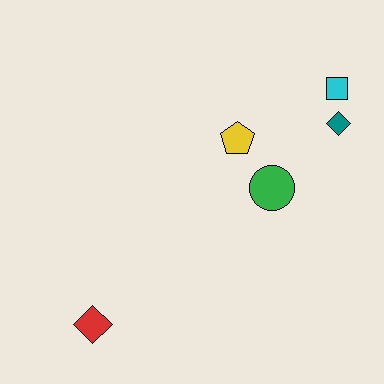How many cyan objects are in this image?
There is 1 cyan object.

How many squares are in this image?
There is 1 square.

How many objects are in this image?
There are 5 objects.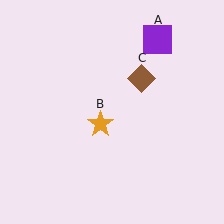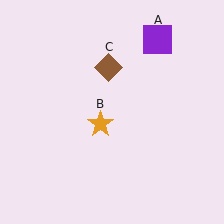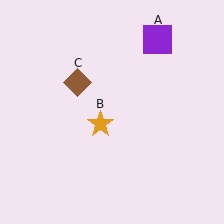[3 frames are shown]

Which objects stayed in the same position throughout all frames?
Purple square (object A) and orange star (object B) remained stationary.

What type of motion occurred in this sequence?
The brown diamond (object C) rotated counterclockwise around the center of the scene.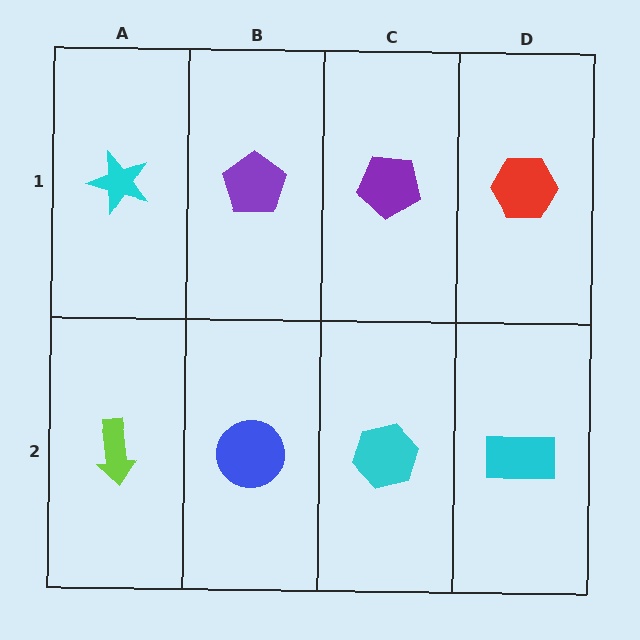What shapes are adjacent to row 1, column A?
A lime arrow (row 2, column A), a purple pentagon (row 1, column B).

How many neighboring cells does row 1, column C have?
3.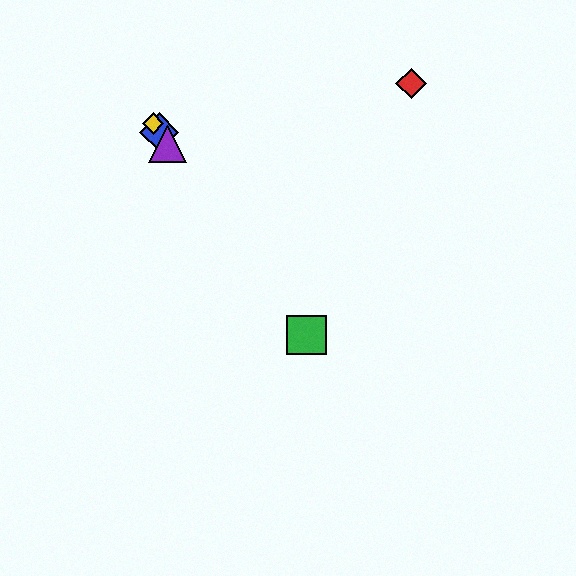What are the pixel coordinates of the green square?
The green square is at (306, 335).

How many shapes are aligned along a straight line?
4 shapes (the blue diamond, the green square, the yellow diamond, the purple triangle) are aligned along a straight line.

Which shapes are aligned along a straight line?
The blue diamond, the green square, the yellow diamond, the purple triangle are aligned along a straight line.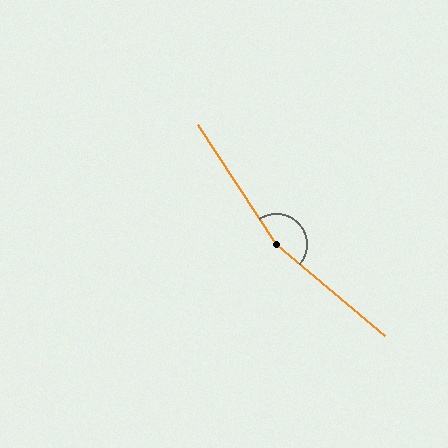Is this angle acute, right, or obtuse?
It is obtuse.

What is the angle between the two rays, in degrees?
Approximately 163 degrees.